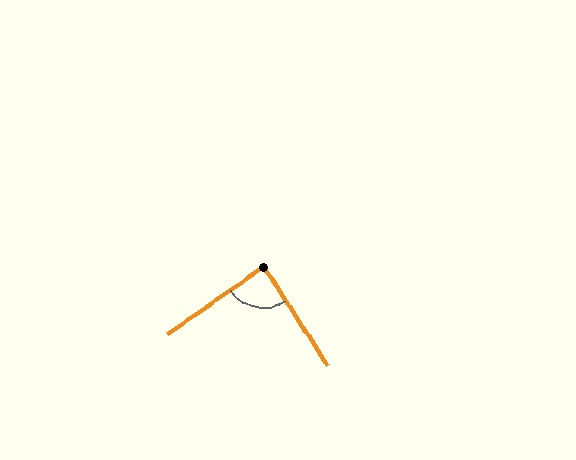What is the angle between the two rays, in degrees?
Approximately 88 degrees.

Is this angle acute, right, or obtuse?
It is approximately a right angle.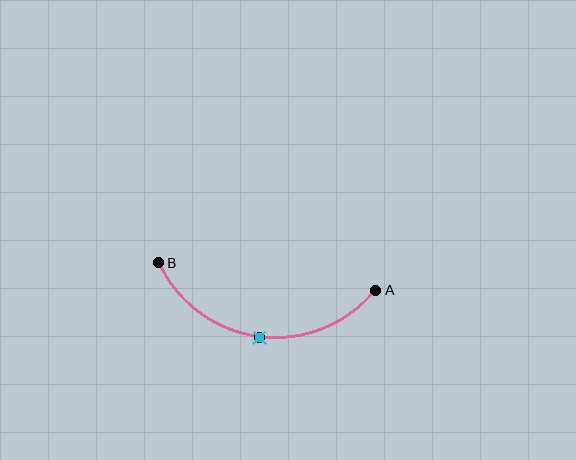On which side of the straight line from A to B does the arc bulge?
The arc bulges below the straight line connecting A and B.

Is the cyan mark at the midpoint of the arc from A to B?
Yes. The cyan mark lies on the arc at equal arc-length from both A and B — it is the arc midpoint.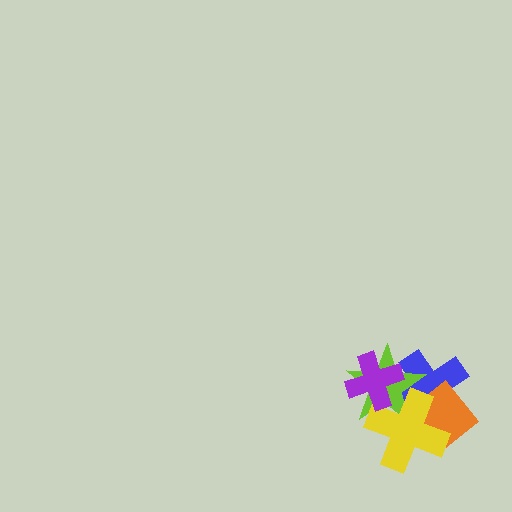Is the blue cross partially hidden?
Yes, it is partially covered by another shape.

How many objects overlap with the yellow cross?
4 objects overlap with the yellow cross.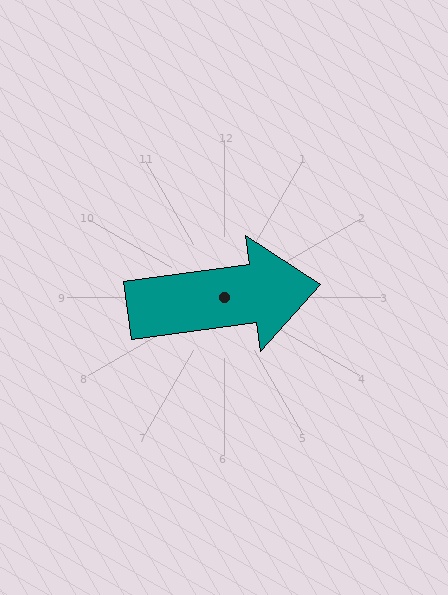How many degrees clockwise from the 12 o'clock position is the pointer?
Approximately 82 degrees.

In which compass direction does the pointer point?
East.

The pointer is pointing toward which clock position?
Roughly 3 o'clock.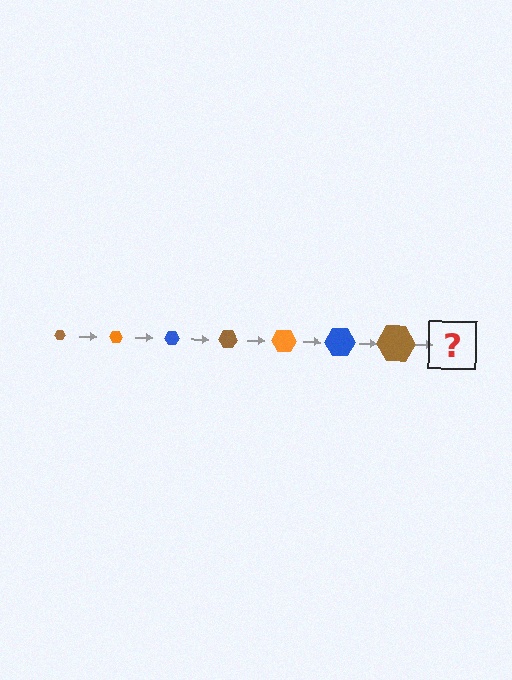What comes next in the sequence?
The next element should be an orange hexagon, larger than the previous one.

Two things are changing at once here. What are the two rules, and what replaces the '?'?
The two rules are that the hexagon grows larger each step and the color cycles through brown, orange, and blue. The '?' should be an orange hexagon, larger than the previous one.